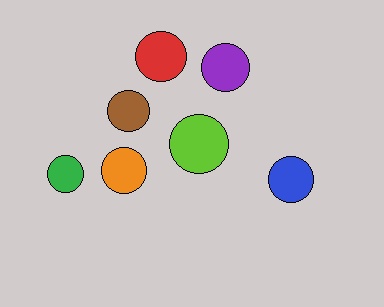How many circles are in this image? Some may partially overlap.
There are 7 circles.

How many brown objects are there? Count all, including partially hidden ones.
There is 1 brown object.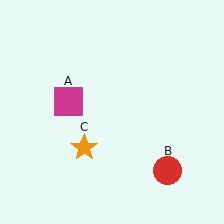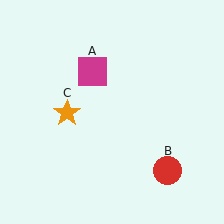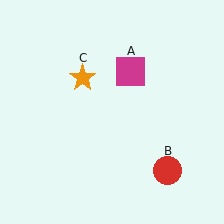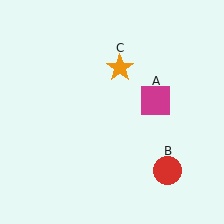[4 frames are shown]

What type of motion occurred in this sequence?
The magenta square (object A), orange star (object C) rotated clockwise around the center of the scene.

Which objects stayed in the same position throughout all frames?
Red circle (object B) remained stationary.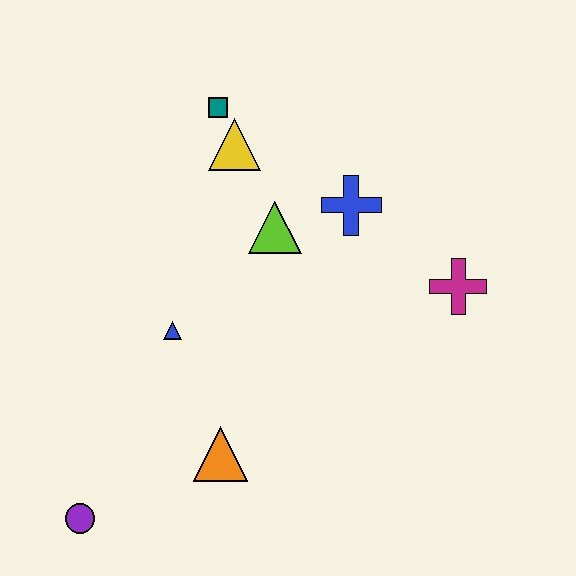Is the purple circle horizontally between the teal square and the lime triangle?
No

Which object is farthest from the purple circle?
The magenta cross is farthest from the purple circle.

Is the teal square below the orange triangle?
No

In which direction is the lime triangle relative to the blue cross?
The lime triangle is to the left of the blue cross.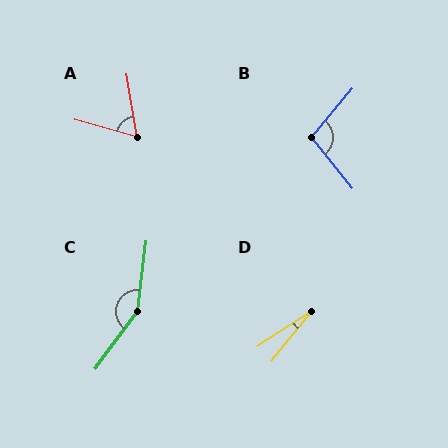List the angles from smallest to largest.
D (18°), A (65°), B (101°), C (150°).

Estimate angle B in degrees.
Approximately 101 degrees.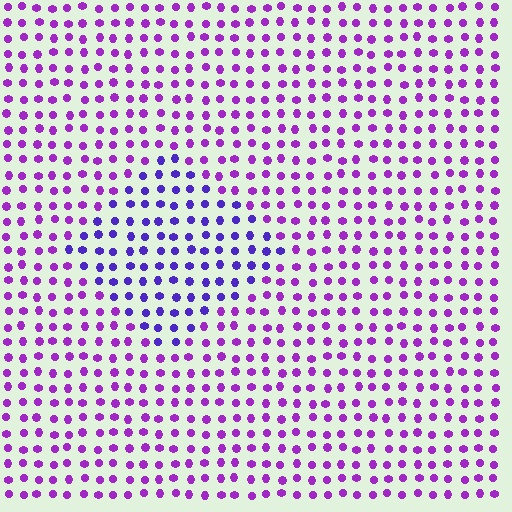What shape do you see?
I see a diamond.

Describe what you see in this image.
The image is filled with small purple elements in a uniform arrangement. A diamond-shaped region is visible where the elements are tinted to a slightly different hue, forming a subtle color boundary.